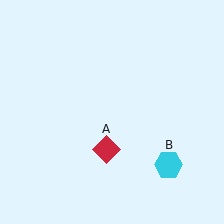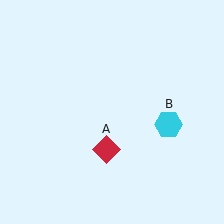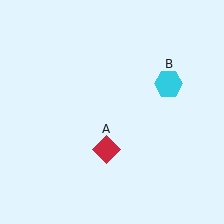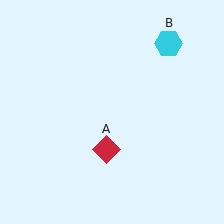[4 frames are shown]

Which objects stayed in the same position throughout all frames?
Red diamond (object A) remained stationary.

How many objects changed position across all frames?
1 object changed position: cyan hexagon (object B).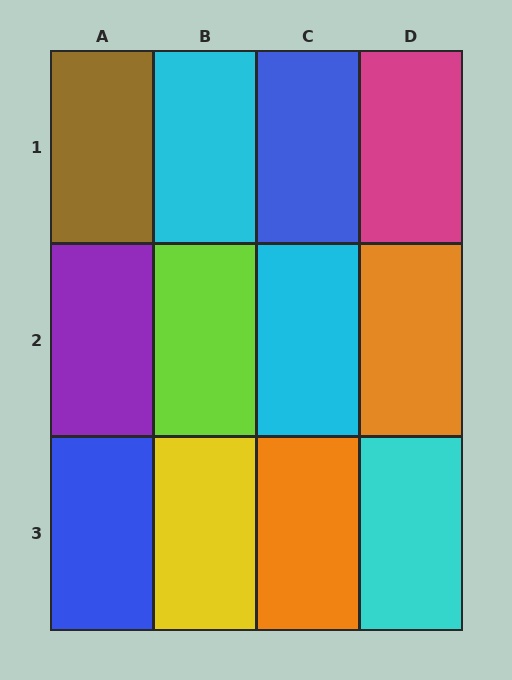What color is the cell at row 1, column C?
Blue.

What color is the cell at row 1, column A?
Brown.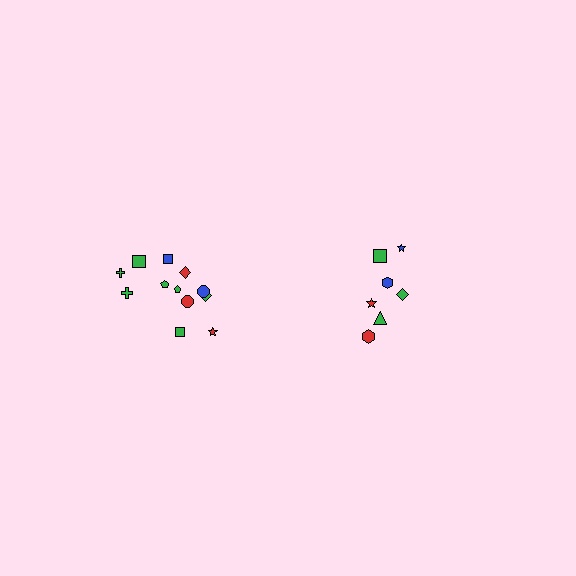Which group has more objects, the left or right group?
The left group.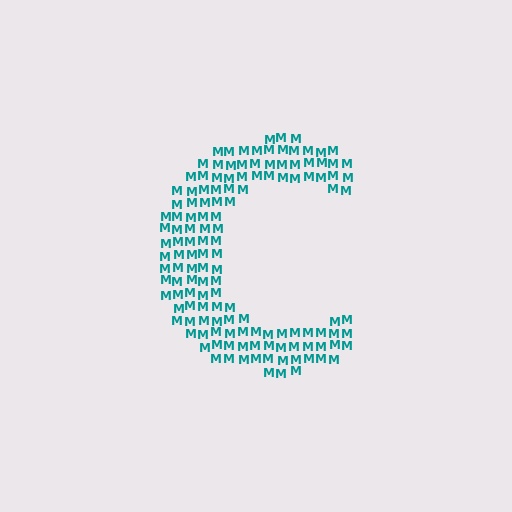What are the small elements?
The small elements are letter M's.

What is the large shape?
The large shape is the letter C.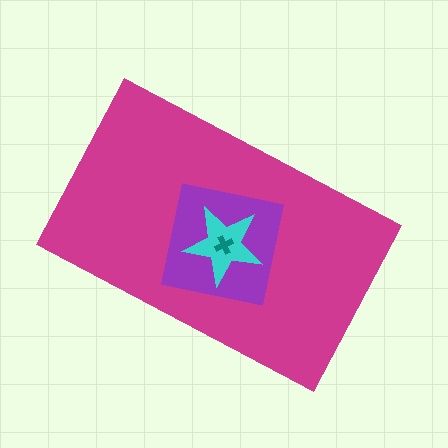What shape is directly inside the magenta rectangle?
The purple square.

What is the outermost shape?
The magenta rectangle.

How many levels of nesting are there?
4.